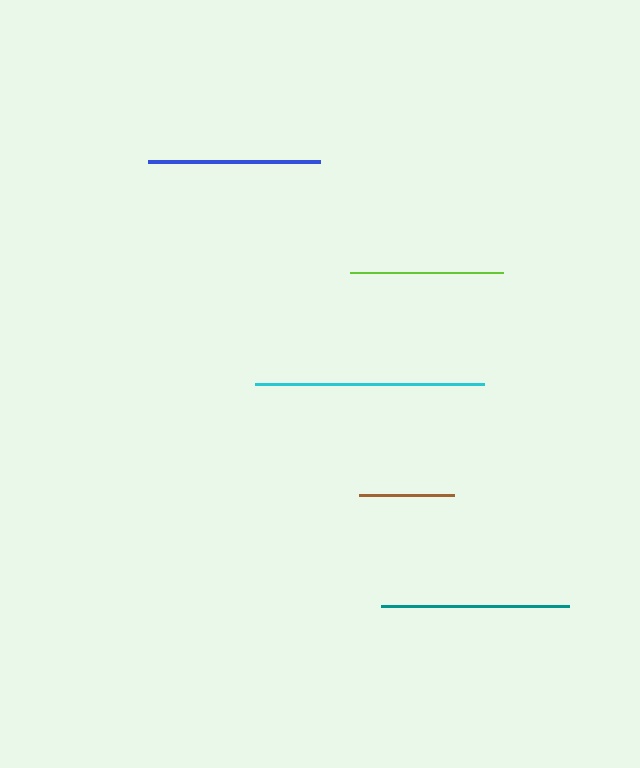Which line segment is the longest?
The cyan line is the longest at approximately 229 pixels.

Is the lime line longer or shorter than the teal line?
The teal line is longer than the lime line.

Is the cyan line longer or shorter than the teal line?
The cyan line is longer than the teal line.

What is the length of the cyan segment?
The cyan segment is approximately 229 pixels long.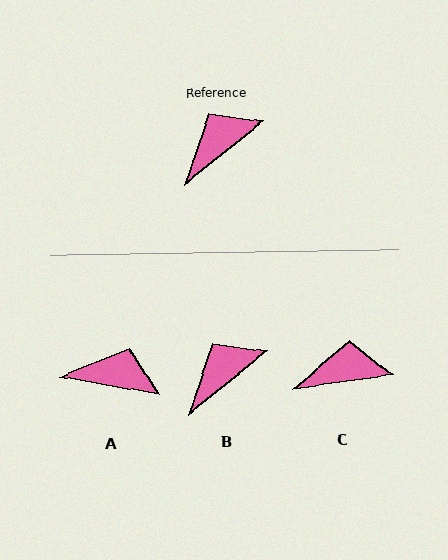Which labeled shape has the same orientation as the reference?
B.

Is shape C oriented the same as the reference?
No, it is off by about 31 degrees.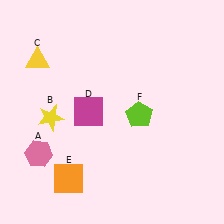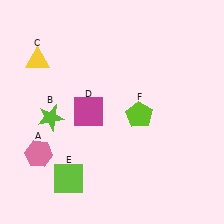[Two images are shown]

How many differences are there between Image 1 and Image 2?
There are 2 differences between the two images.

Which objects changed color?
B changed from yellow to lime. E changed from orange to lime.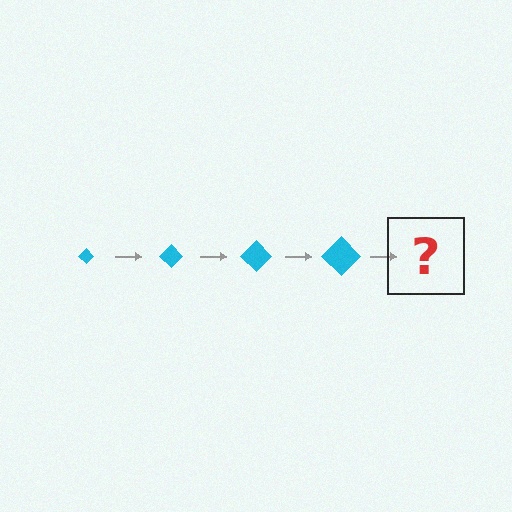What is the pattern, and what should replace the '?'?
The pattern is that the diamond gets progressively larger each step. The '?' should be a cyan diamond, larger than the previous one.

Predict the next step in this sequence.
The next step is a cyan diamond, larger than the previous one.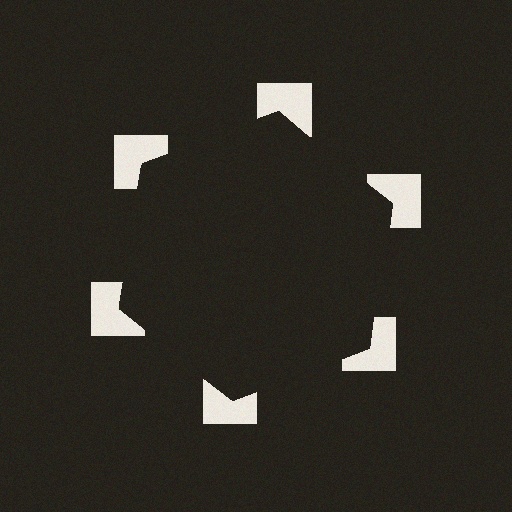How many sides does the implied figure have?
6 sides.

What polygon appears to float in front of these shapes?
An illusory hexagon — its edges are inferred from the aligned wedge cuts in the notched squares, not physically drawn.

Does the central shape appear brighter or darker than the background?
It typically appears slightly darker than the background, even though no actual brightness change is drawn.